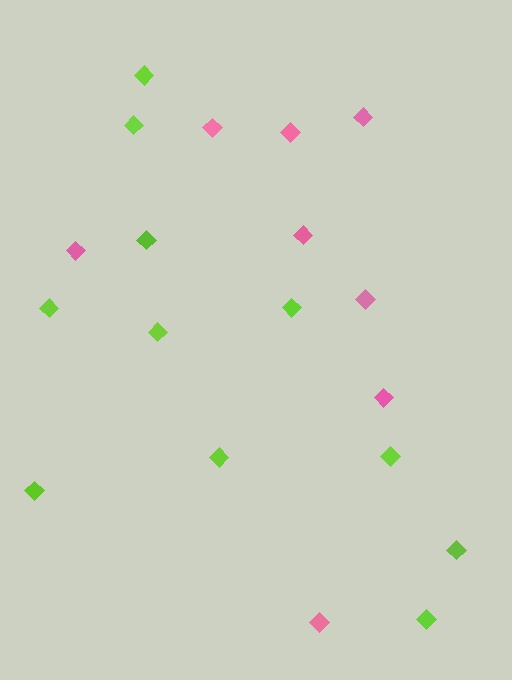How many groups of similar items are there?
There are 2 groups: one group of pink diamonds (8) and one group of lime diamonds (11).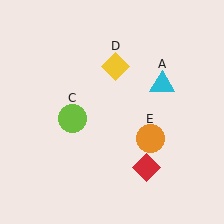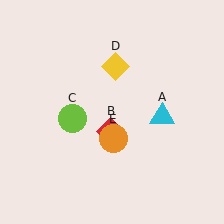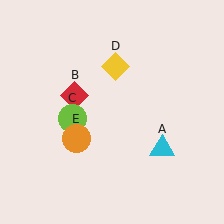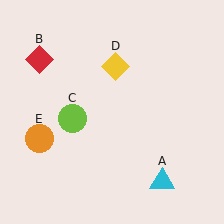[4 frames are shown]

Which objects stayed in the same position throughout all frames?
Lime circle (object C) and yellow diamond (object D) remained stationary.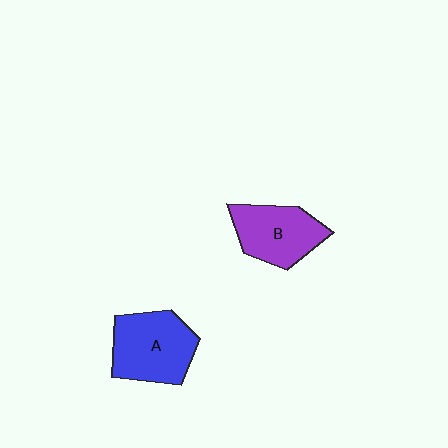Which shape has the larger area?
Shape A (blue).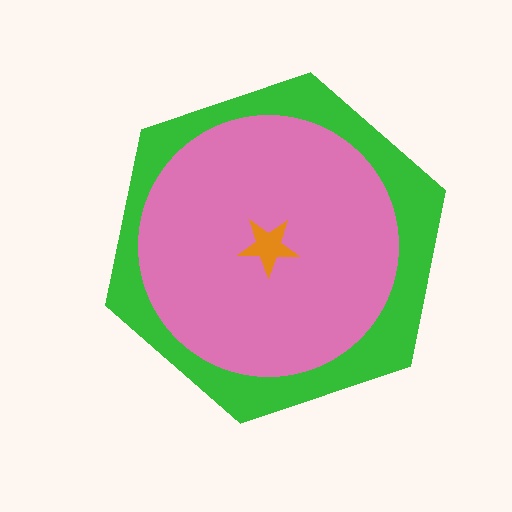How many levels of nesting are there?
3.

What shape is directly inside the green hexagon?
The pink circle.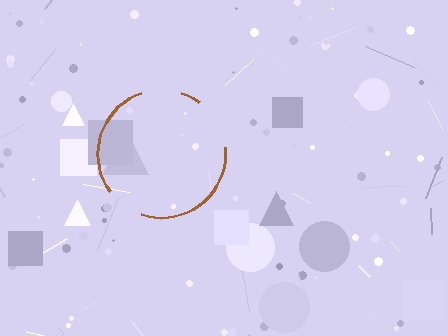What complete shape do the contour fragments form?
The contour fragments form a circle.